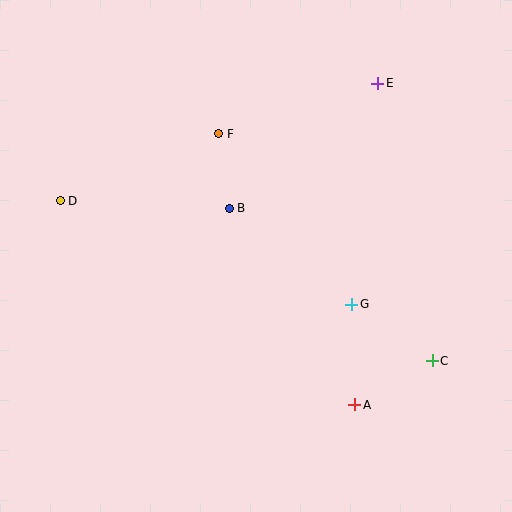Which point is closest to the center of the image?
Point B at (229, 208) is closest to the center.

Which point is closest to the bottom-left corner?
Point D is closest to the bottom-left corner.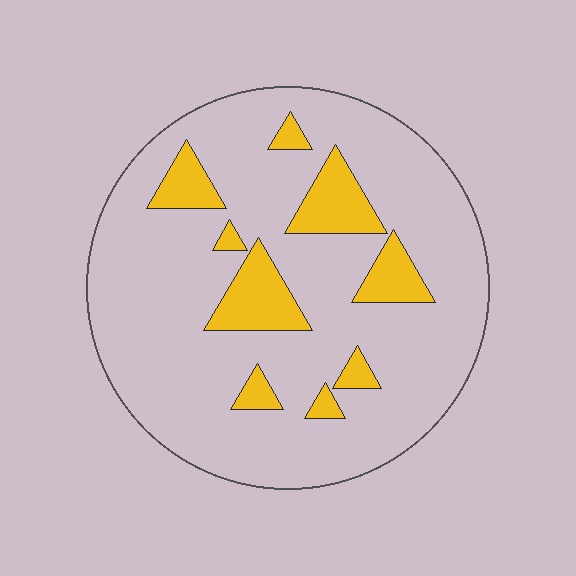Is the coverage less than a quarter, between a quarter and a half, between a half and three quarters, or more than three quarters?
Less than a quarter.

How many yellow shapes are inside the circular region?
9.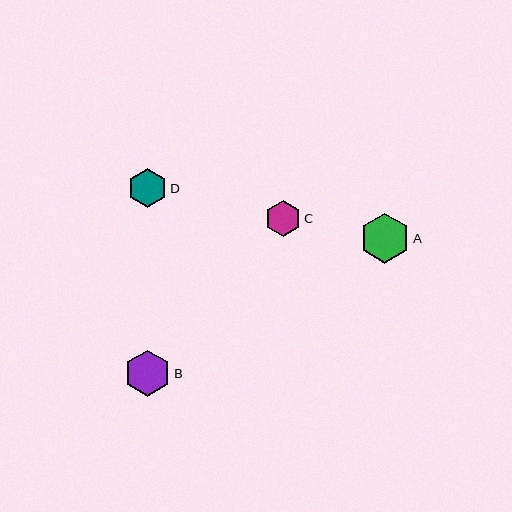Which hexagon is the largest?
Hexagon A is the largest with a size of approximately 50 pixels.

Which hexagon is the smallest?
Hexagon C is the smallest with a size of approximately 35 pixels.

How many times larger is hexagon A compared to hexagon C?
Hexagon A is approximately 1.4 times the size of hexagon C.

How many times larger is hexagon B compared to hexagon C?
Hexagon B is approximately 1.3 times the size of hexagon C.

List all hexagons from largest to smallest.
From largest to smallest: A, B, D, C.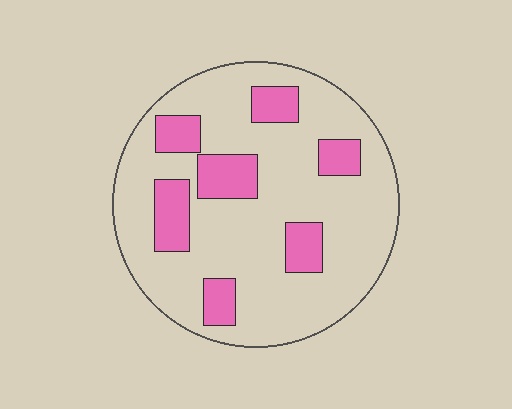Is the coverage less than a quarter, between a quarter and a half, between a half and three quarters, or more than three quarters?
Less than a quarter.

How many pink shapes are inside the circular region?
7.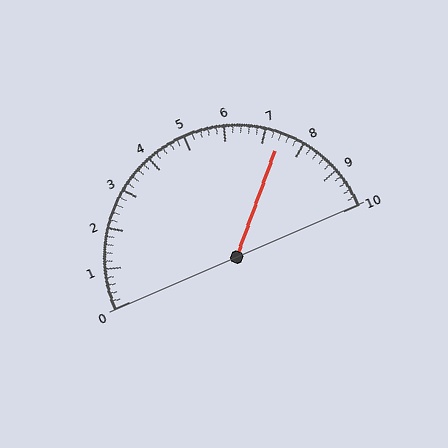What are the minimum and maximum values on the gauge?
The gauge ranges from 0 to 10.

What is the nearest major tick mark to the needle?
The nearest major tick mark is 7.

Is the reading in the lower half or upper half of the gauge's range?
The reading is in the upper half of the range (0 to 10).